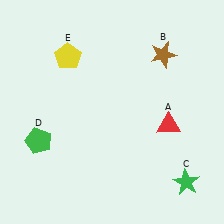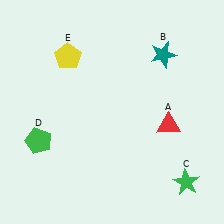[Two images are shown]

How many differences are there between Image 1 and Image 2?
There is 1 difference between the two images.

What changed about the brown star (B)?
In Image 1, B is brown. In Image 2, it changed to teal.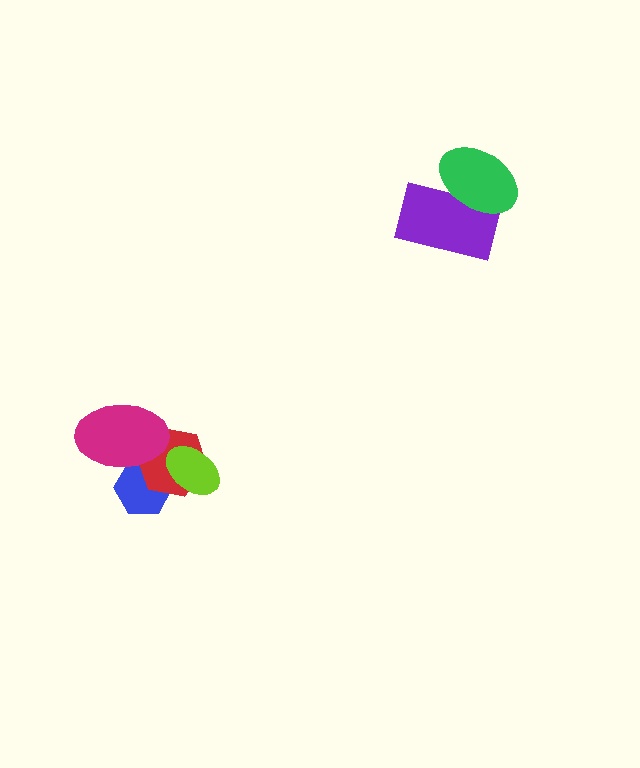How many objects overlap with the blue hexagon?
3 objects overlap with the blue hexagon.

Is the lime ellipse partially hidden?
No, no other shape covers it.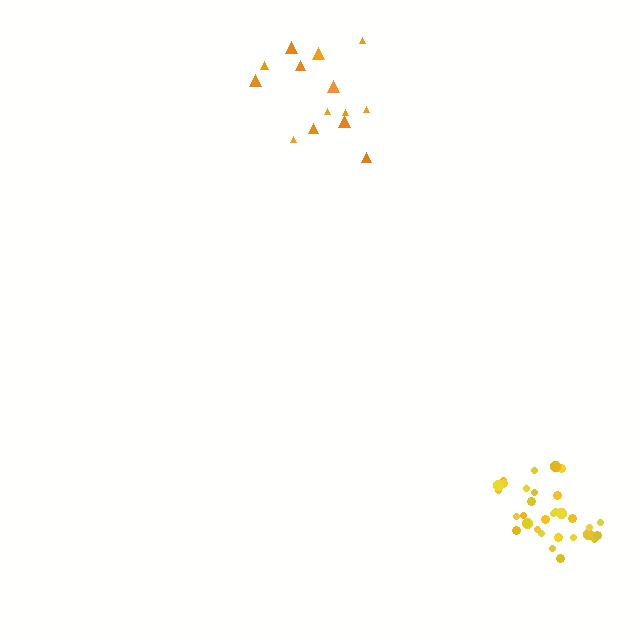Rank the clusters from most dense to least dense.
yellow, orange.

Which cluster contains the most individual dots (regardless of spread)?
Yellow (32).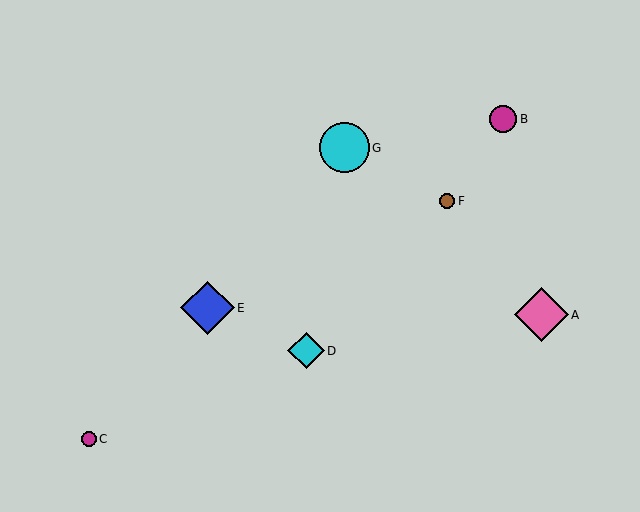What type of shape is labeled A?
Shape A is a pink diamond.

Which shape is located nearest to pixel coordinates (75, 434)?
The magenta circle (labeled C) at (89, 439) is nearest to that location.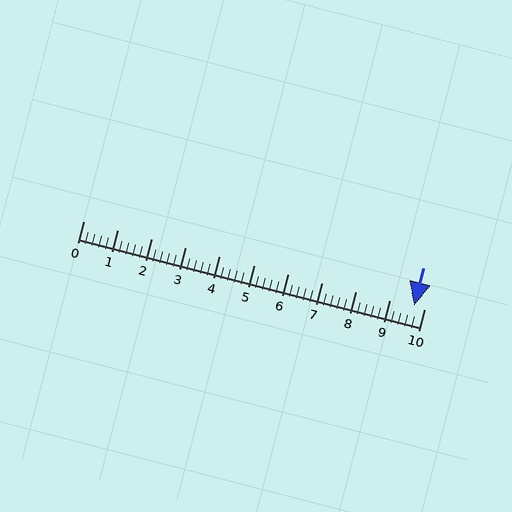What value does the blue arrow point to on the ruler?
The blue arrow points to approximately 9.7.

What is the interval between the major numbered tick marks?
The major tick marks are spaced 1 units apart.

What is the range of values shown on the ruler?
The ruler shows values from 0 to 10.